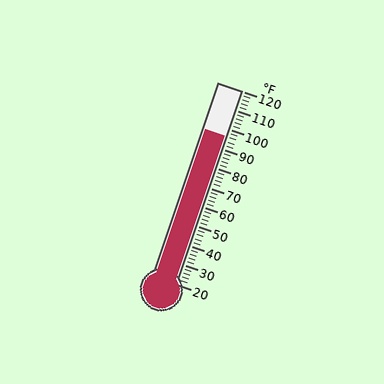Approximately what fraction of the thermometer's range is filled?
The thermometer is filled to approximately 75% of its range.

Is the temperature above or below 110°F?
The temperature is below 110°F.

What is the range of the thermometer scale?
The thermometer scale ranges from 20°F to 120°F.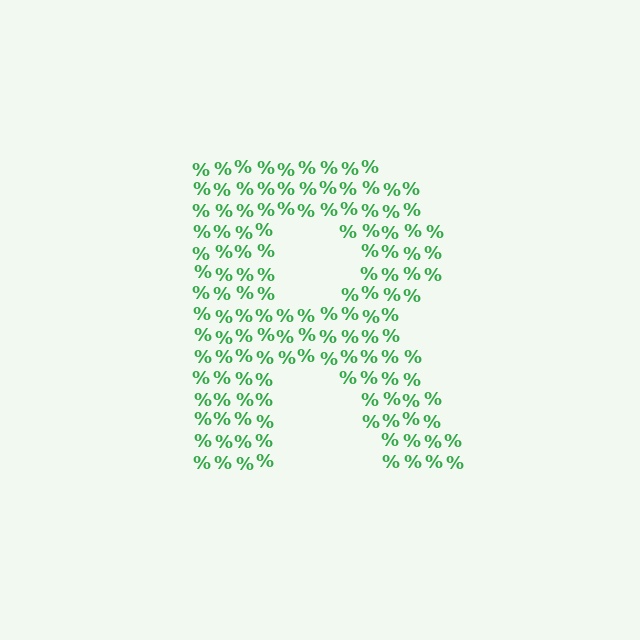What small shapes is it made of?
It is made of small percent signs.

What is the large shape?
The large shape is the letter R.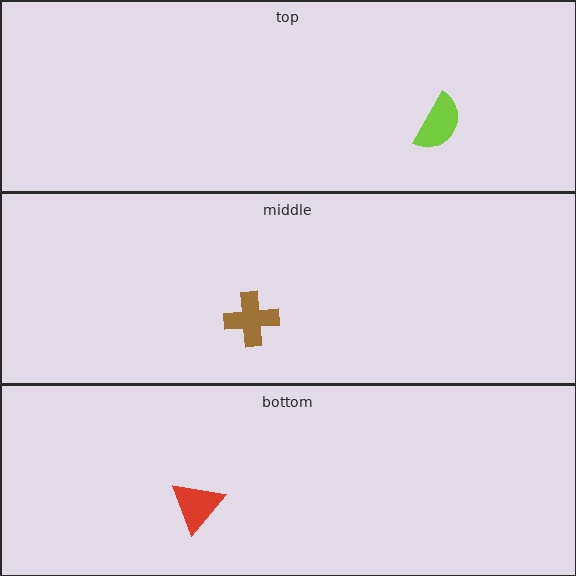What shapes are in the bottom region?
The red triangle.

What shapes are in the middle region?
The brown cross.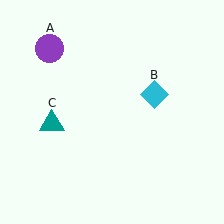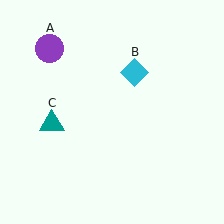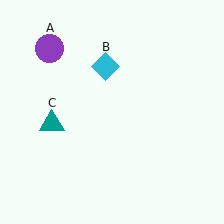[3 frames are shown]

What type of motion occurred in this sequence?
The cyan diamond (object B) rotated counterclockwise around the center of the scene.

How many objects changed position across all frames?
1 object changed position: cyan diamond (object B).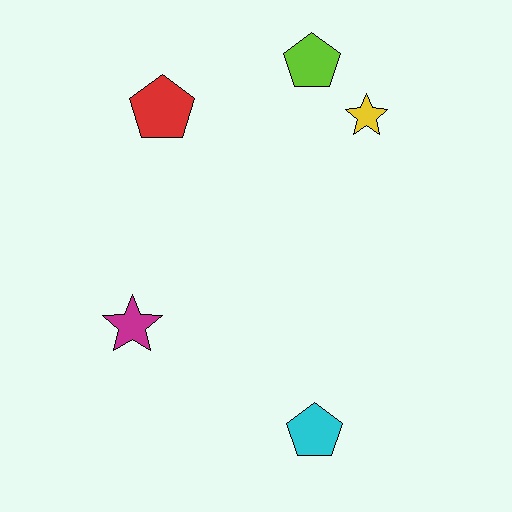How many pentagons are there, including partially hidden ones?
There are 3 pentagons.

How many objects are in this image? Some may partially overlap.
There are 5 objects.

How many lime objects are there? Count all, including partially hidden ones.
There is 1 lime object.